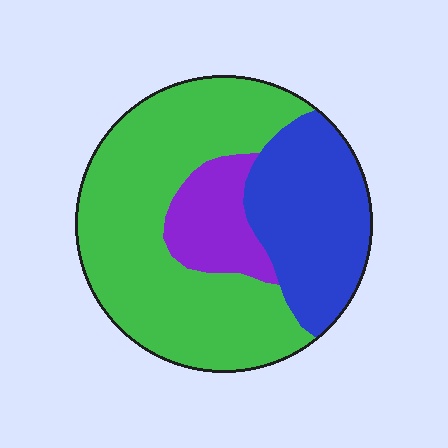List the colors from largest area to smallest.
From largest to smallest: green, blue, purple.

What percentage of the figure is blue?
Blue covers roughly 30% of the figure.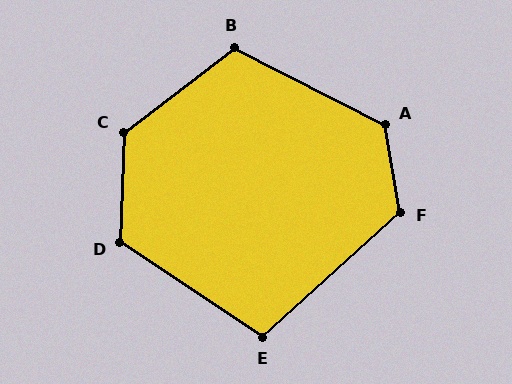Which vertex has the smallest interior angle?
E, at approximately 104 degrees.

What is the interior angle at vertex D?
Approximately 122 degrees (obtuse).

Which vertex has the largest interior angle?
C, at approximately 129 degrees.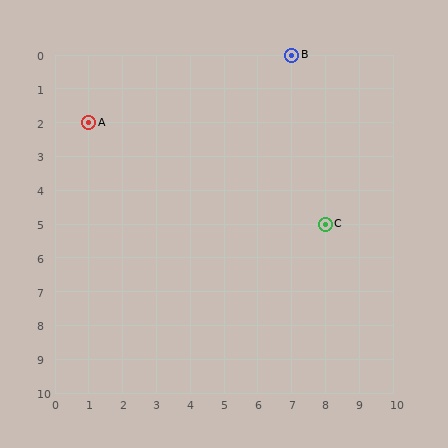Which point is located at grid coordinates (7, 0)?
Point B is at (7, 0).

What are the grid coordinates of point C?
Point C is at grid coordinates (8, 5).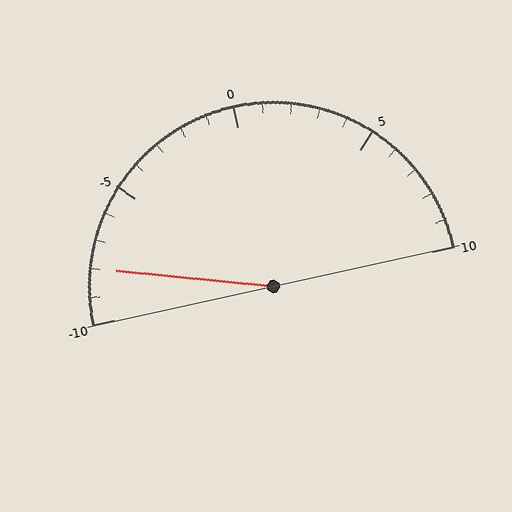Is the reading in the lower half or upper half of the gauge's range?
The reading is in the lower half of the range (-10 to 10).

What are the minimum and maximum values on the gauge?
The gauge ranges from -10 to 10.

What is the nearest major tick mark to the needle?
The nearest major tick mark is -10.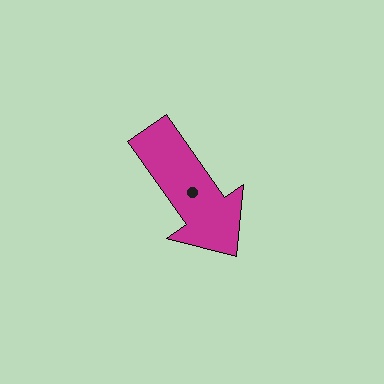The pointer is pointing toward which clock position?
Roughly 5 o'clock.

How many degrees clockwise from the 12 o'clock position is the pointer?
Approximately 145 degrees.